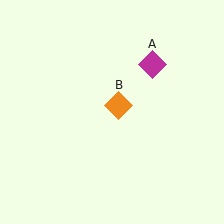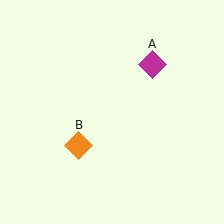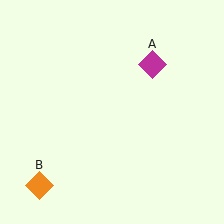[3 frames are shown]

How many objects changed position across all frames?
1 object changed position: orange diamond (object B).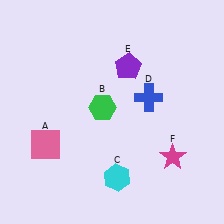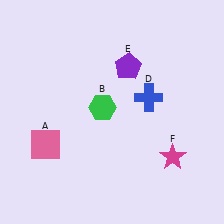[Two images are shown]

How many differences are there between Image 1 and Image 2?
There is 1 difference between the two images.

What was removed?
The cyan hexagon (C) was removed in Image 2.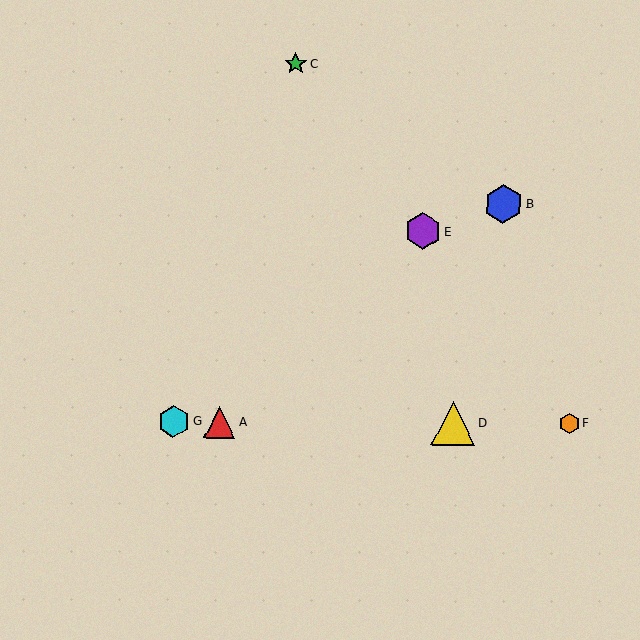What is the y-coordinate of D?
Object D is at y≈423.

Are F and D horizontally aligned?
Yes, both are at y≈424.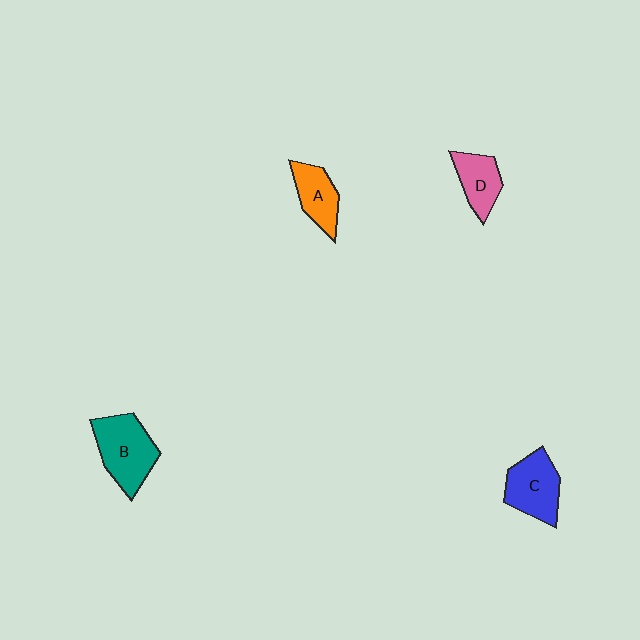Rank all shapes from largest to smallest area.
From largest to smallest: B (teal), C (blue), A (orange), D (pink).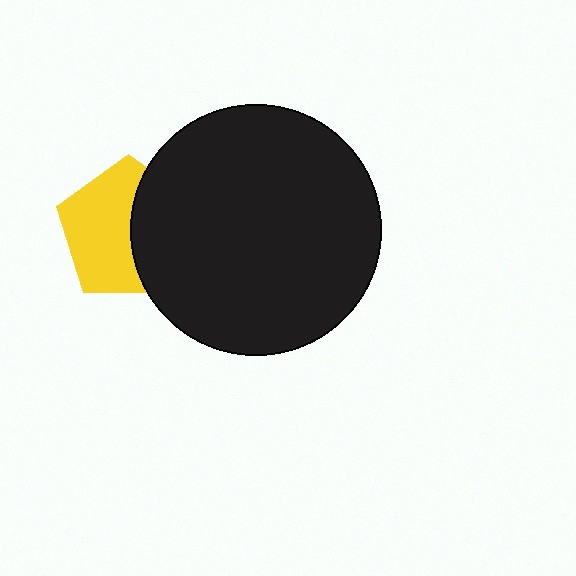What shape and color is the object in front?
The object in front is a black circle.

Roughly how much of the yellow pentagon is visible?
About half of it is visible (roughly 57%).